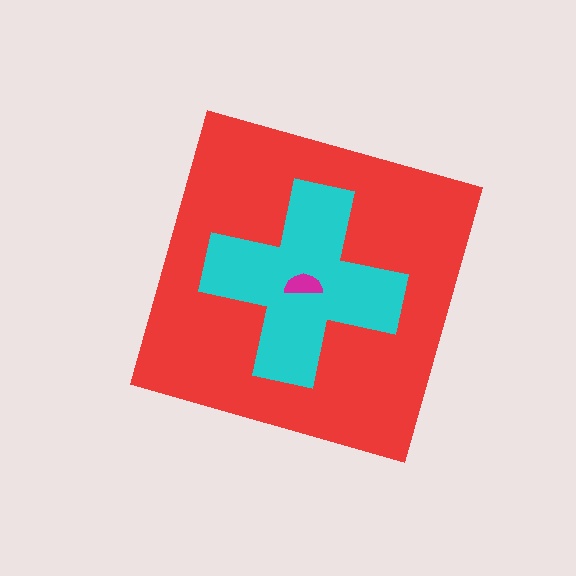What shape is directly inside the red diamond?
The cyan cross.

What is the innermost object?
The magenta semicircle.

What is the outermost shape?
The red diamond.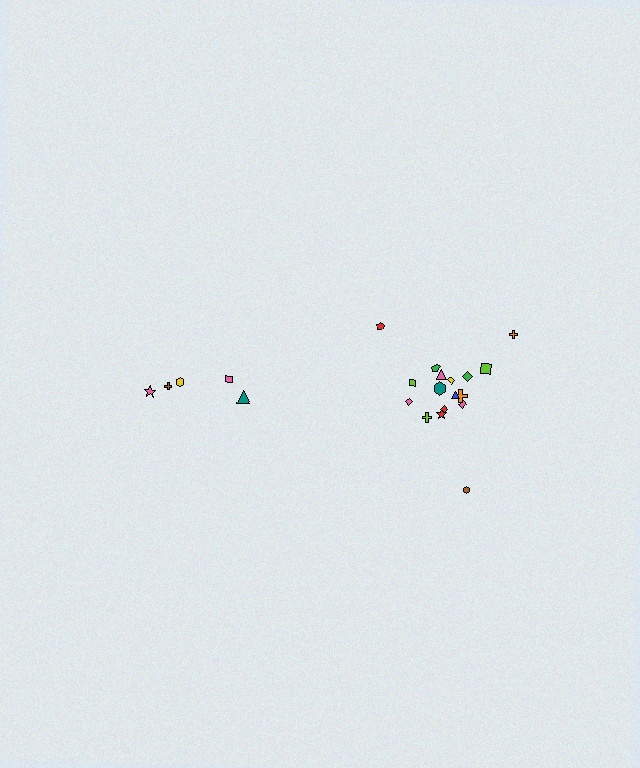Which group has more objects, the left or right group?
The right group.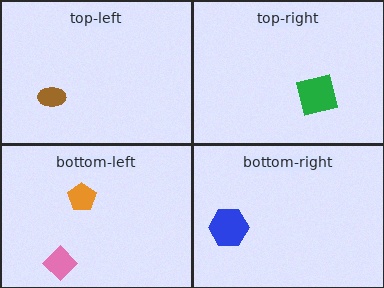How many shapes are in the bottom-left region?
2.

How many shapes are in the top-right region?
1.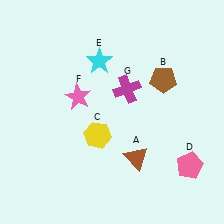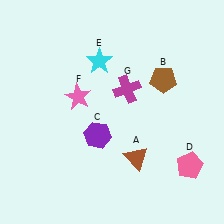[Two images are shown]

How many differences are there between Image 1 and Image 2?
There is 1 difference between the two images.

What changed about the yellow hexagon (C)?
In Image 1, C is yellow. In Image 2, it changed to purple.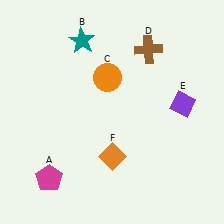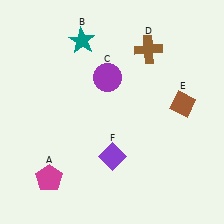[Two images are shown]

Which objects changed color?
C changed from orange to purple. E changed from purple to brown. F changed from orange to purple.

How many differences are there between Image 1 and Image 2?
There are 3 differences between the two images.